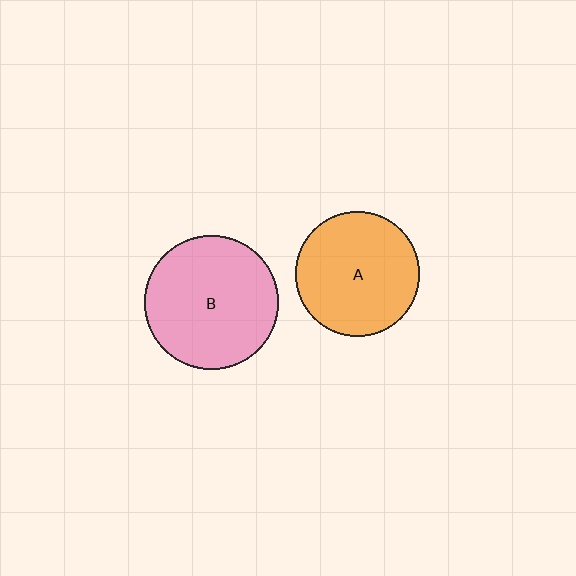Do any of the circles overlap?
No, none of the circles overlap.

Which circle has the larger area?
Circle B (pink).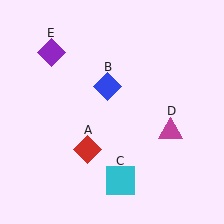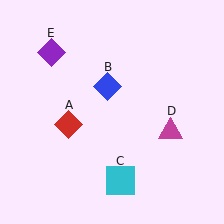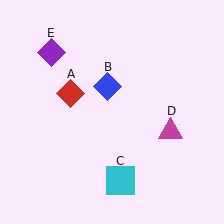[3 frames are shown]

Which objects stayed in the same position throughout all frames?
Blue diamond (object B) and cyan square (object C) and magenta triangle (object D) and purple diamond (object E) remained stationary.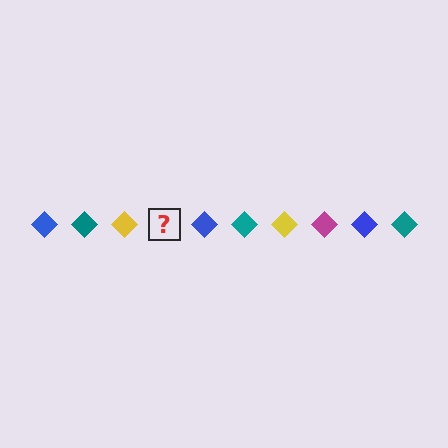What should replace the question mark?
The question mark should be replaced with a magenta diamond.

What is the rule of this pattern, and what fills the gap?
The rule is that the pattern cycles through blue, teal, yellow, magenta diamonds. The gap should be filled with a magenta diamond.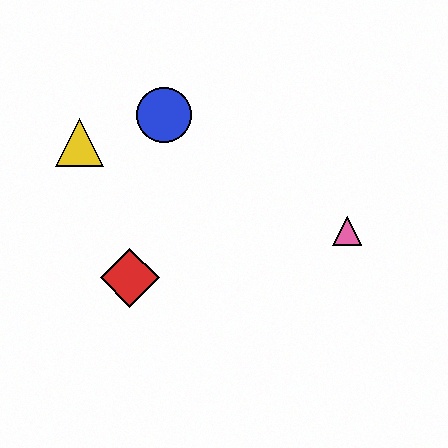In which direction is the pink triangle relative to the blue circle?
The pink triangle is to the right of the blue circle.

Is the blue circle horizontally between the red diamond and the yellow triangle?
No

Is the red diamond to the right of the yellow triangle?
Yes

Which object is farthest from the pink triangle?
The yellow triangle is farthest from the pink triangle.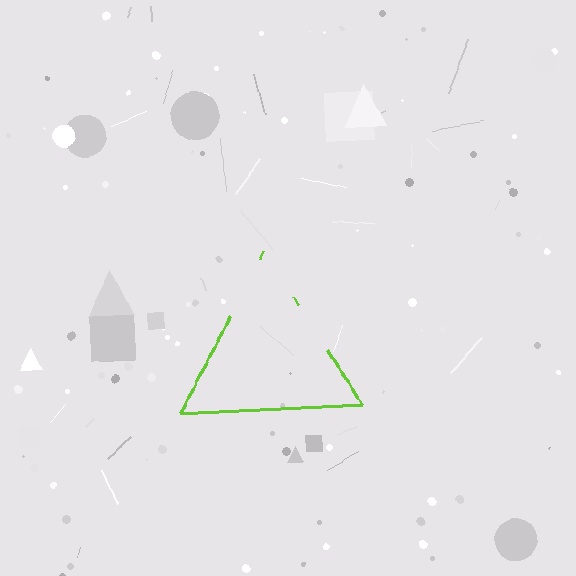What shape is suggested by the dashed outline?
The dashed outline suggests a triangle.